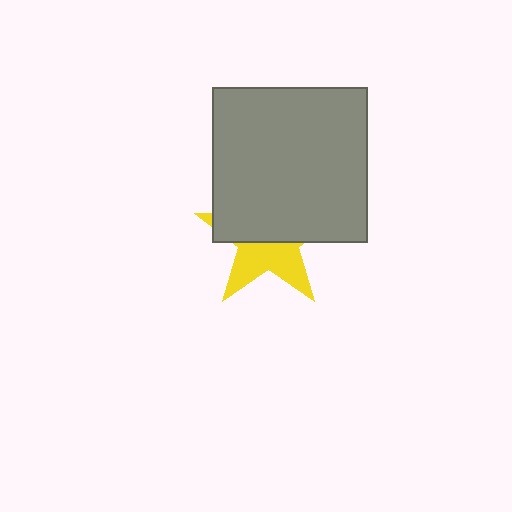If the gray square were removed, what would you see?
You would see the complete yellow star.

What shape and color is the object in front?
The object in front is a gray square.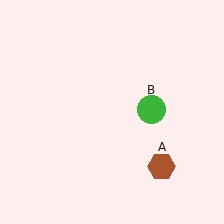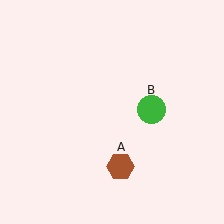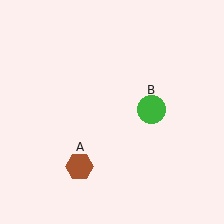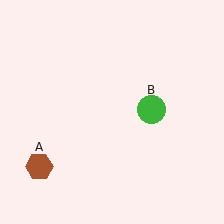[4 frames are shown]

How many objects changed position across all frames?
1 object changed position: brown hexagon (object A).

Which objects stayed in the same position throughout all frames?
Green circle (object B) remained stationary.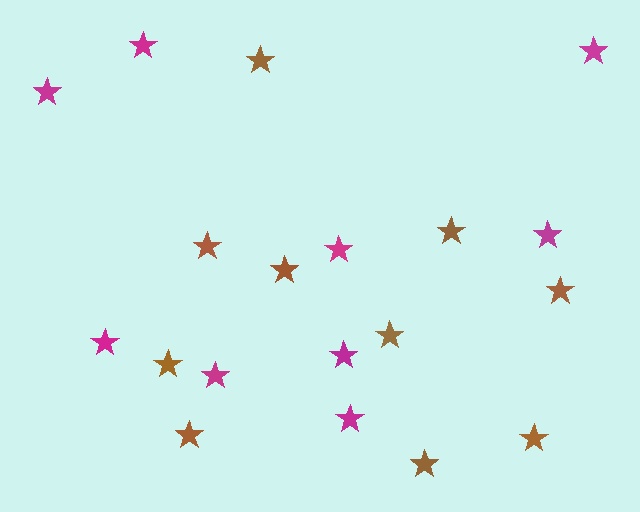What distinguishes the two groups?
There are 2 groups: one group of brown stars (10) and one group of magenta stars (9).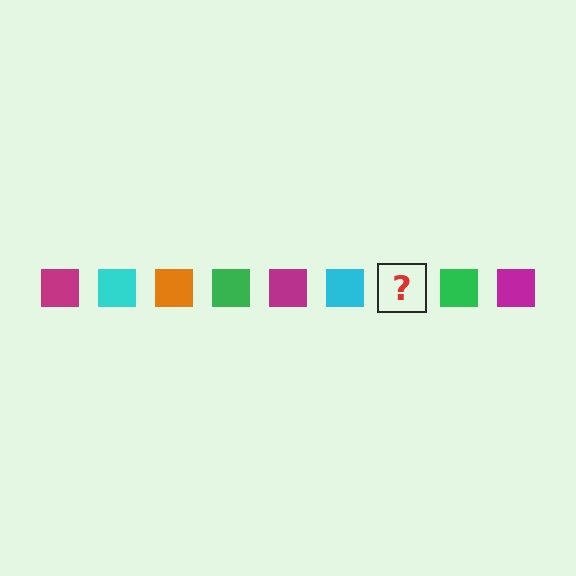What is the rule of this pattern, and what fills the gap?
The rule is that the pattern cycles through magenta, cyan, orange, green squares. The gap should be filled with an orange square.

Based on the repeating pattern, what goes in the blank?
The blank should be an orange square.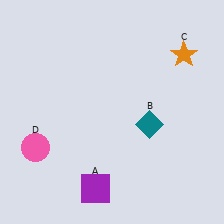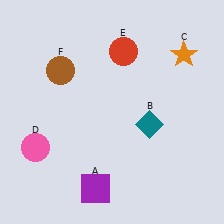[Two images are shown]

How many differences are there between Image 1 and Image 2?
There are 2 differences between the two images.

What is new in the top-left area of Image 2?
A brown circle (F) was added in the top-left area of Image 2.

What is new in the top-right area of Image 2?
A red circle (E) was added in the top-right area of Image 2.